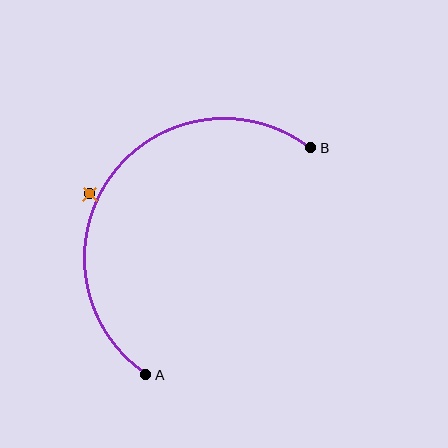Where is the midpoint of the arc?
The arc midpoint is the point on the curve farthest from the straight line joining A and B. It sits above and to the left of that line.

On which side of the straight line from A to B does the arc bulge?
The arc bulges above and to the left of the straight line connecting A and B.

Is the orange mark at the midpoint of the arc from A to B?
No — the orange mark does not lie on the arc at all. It sits slightly outside the curve.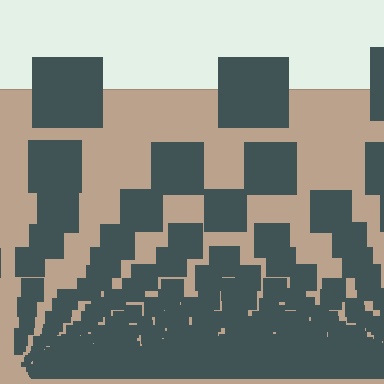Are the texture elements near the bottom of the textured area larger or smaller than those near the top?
Smaller. The gradient is inverted — elements near the bottom are smaller and denser.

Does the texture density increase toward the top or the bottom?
Density increases toward the bottom.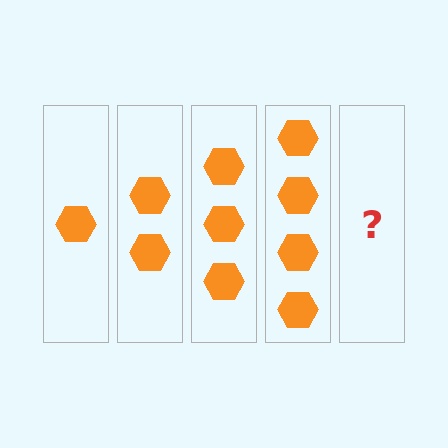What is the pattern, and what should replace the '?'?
The pattern is that each step adds one more hexagon. The '?' should be 5 hexagons.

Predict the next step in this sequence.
The next step is 5 hexagons.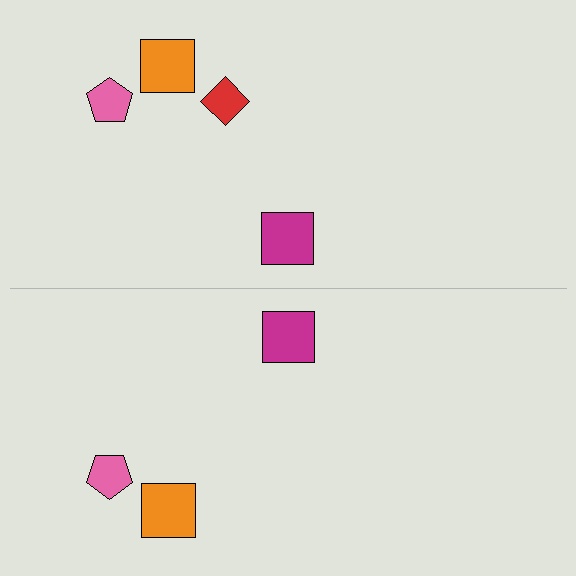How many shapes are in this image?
There are 7 shapes in this image.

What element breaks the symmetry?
A red diamond is missing from the bottom side.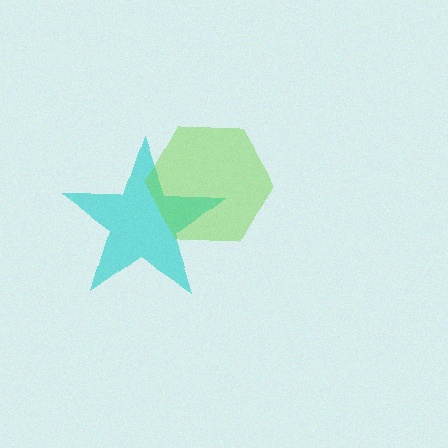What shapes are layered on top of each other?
The layered shapes are: a cyan star, a lime hexagon.